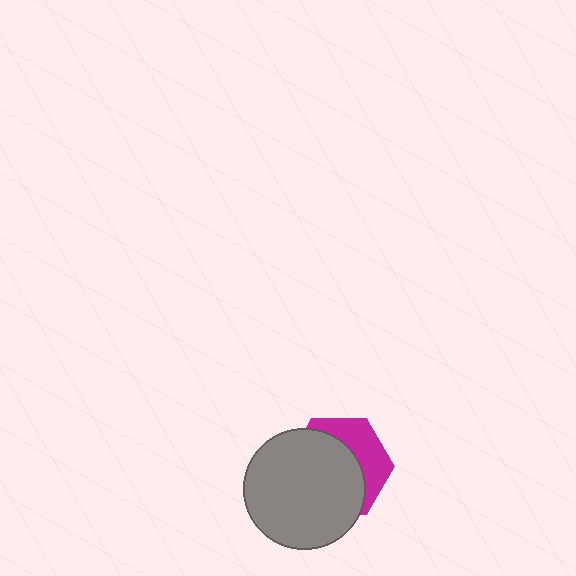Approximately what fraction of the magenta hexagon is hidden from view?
Roughly 64% of the magenta hexagon is hidden behind the gray circle.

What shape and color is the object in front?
The object in front is a gray circle.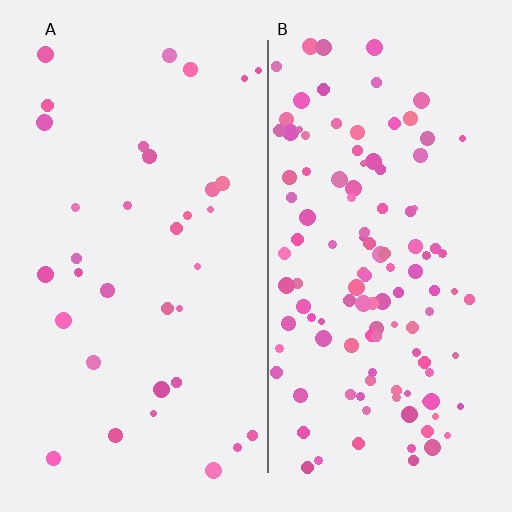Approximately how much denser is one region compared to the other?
Approximately 3.4× — region B over region A.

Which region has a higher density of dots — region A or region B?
B (the right).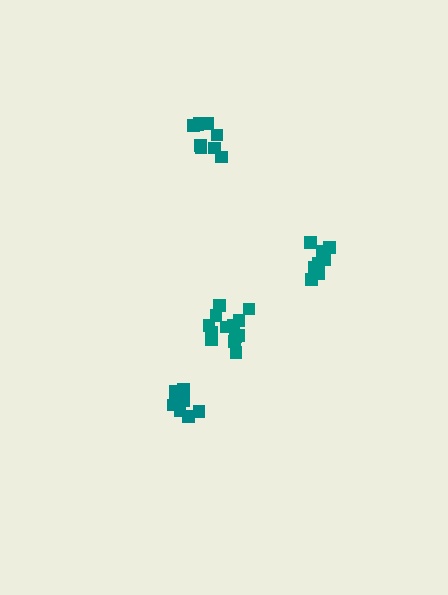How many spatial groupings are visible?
There are 4 spatial groupings.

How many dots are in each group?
Group 1: 8 dots, Group 2: 9 dots, Group 3: 8 dots, Group 4: 13 dots (38 total).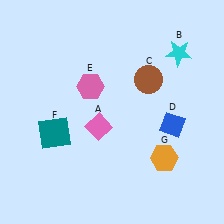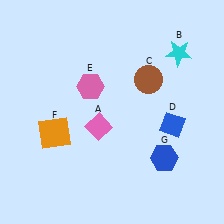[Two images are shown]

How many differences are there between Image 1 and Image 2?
There are 2 differences between the two images.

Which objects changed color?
F changed from teal to orange. G changed from orange to blue.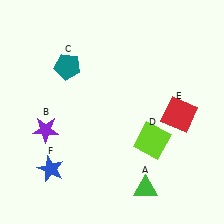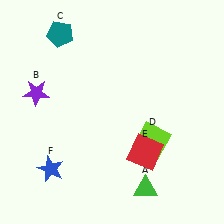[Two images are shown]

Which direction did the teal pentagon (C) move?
The teal pentagon (C) moved up.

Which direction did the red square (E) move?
The red square (E) moved down.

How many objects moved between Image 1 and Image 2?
3 objects moved between the two images.